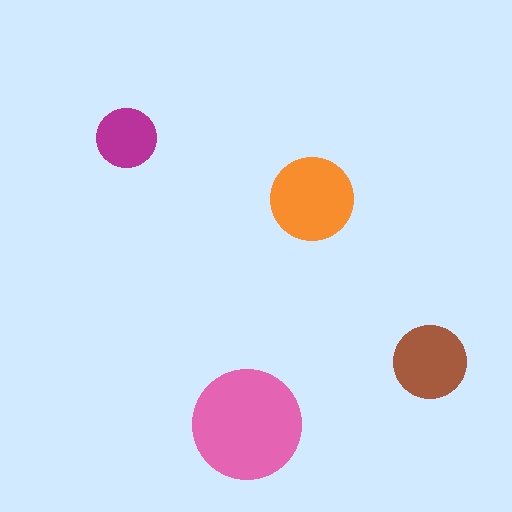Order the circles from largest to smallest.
the pink one, the orange one, the brown one, the magenta one.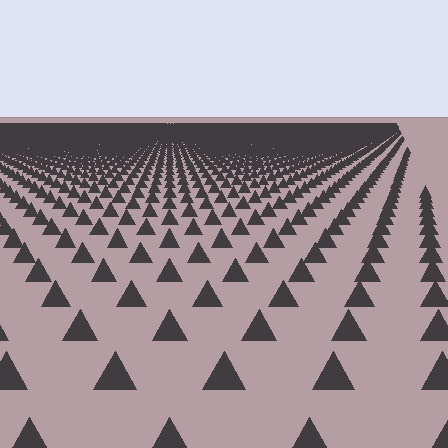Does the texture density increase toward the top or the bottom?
Density increases toward the top.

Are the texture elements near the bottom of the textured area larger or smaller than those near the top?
Larger. Near the bottom, elements are closer to the viewer and appear at a bigger on-screen size.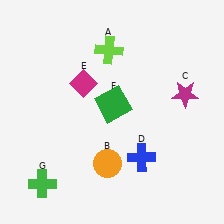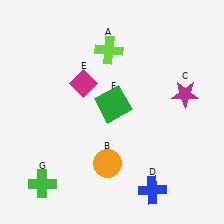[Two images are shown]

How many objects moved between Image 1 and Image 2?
1 object moved between the two images.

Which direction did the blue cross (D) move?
The blue cross (D) moved down.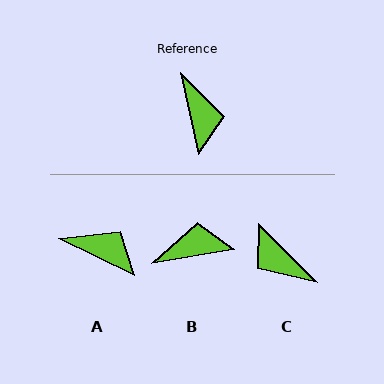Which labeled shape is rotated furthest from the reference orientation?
C, about 147 degrees away.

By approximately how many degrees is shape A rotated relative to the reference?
Approximately 52 degrees counter-clockwise.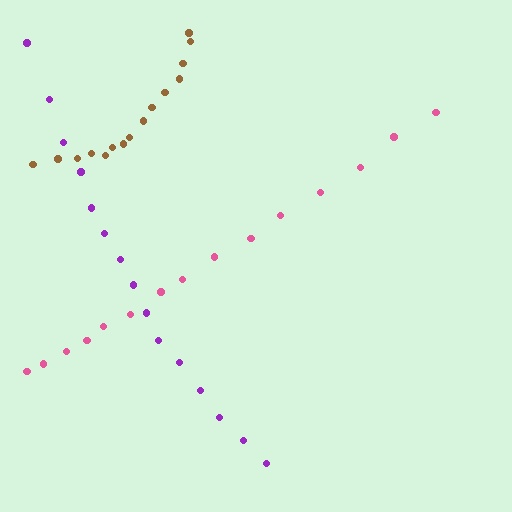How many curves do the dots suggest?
There are 3 distinct paths.